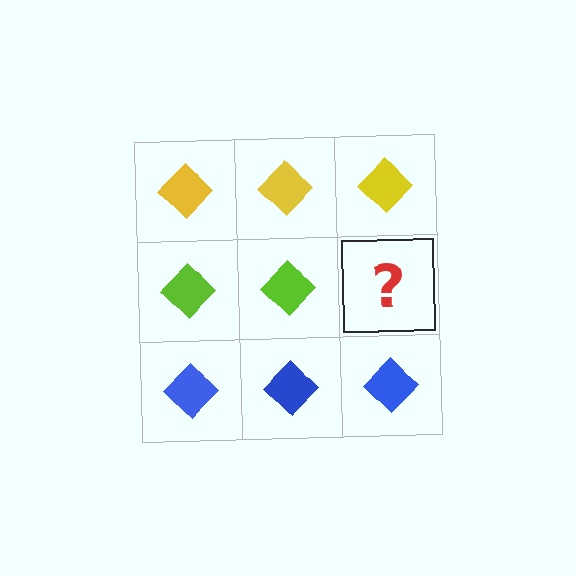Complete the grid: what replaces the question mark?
The question mark should be replaced with a lime diamond.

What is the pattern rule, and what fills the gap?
The rule is that each row has a consistent color. The gap should be filled with a lime diamond.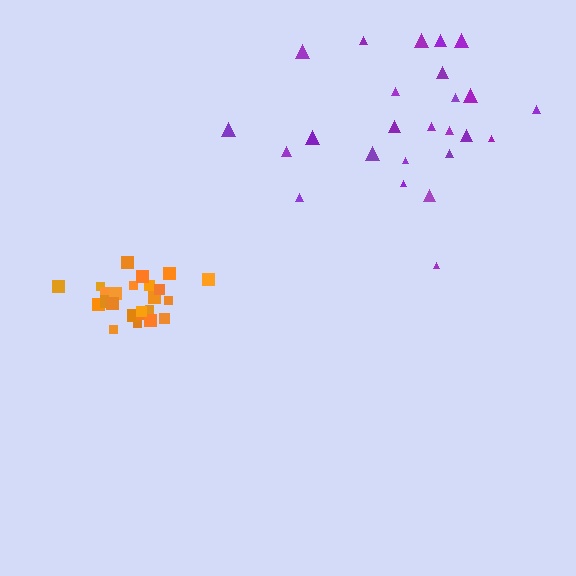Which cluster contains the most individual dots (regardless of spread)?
Purple (25).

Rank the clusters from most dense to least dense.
orange, purple.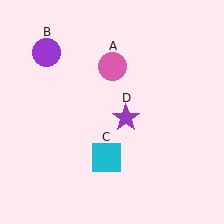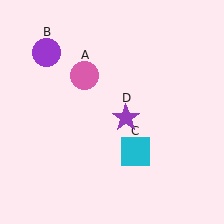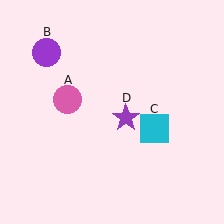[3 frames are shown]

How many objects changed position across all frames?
2 objects changed position: pink circle (object A), cyan square (object C).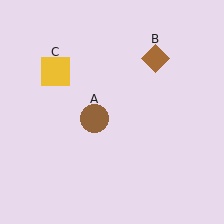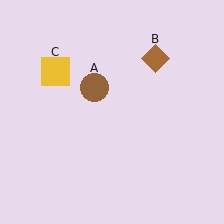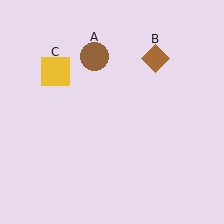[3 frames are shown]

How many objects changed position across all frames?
1 object changed position: brown circle (object A).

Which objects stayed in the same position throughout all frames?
Brown diamond (object B) and yellow square (object C) remained stationary.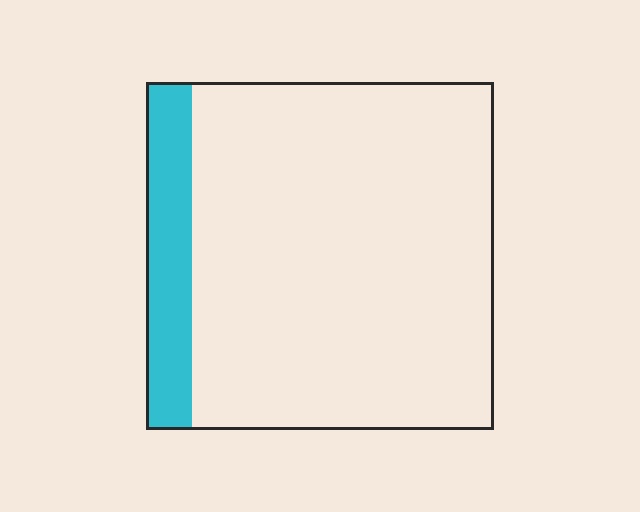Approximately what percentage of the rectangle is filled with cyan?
Approximately 15%.